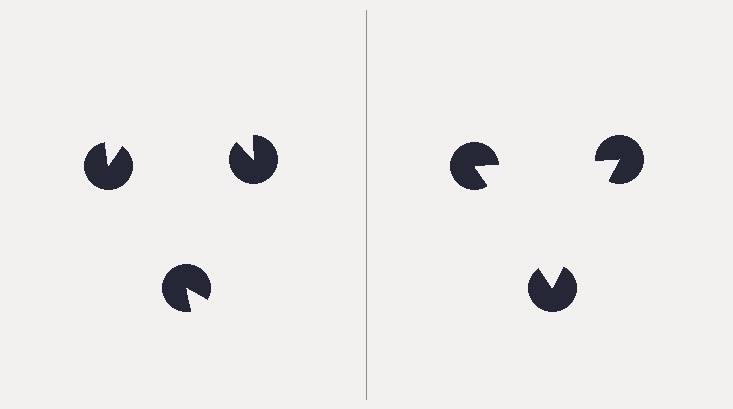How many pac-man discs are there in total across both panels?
6 — 3 on each side.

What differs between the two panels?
The pac-man discs are positioned identically on both sides; only the wedge orientations differ. On the right they align to a triangle; on the left they are misaligned.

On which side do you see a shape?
An illusory triangle appears on the right side. On the left side the wedge cuts are rotated, so no coherent shape forms.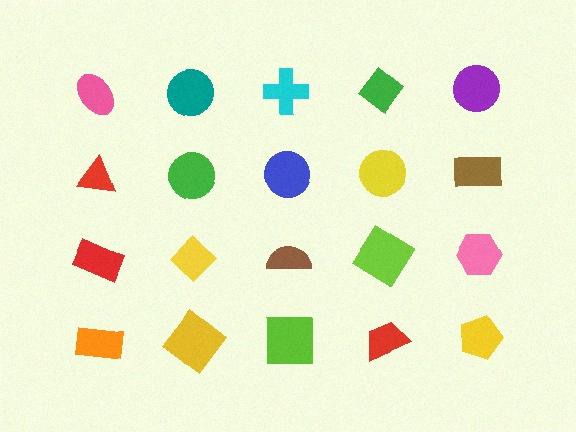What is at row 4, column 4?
A red trapezoid.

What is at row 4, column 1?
An orange rectangle.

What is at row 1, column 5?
A purple circle.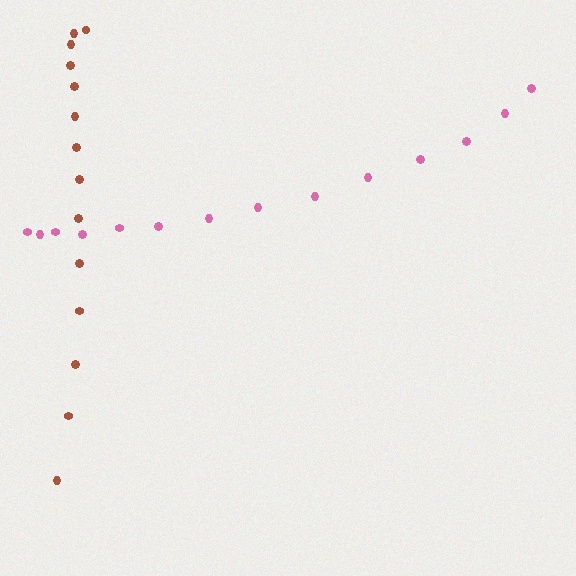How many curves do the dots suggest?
There are 2 distinct paths.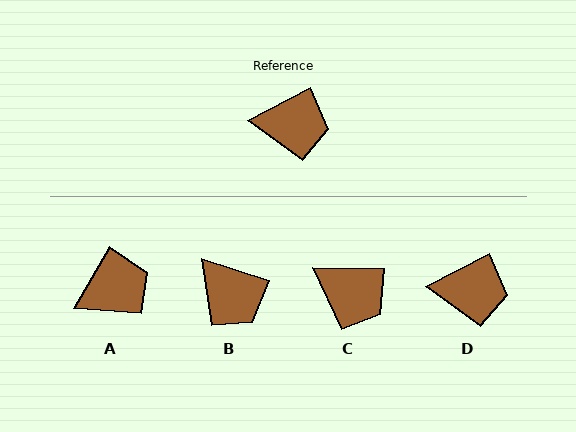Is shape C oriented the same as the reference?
No, it is off by about 29 degrees.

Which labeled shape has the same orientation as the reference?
D.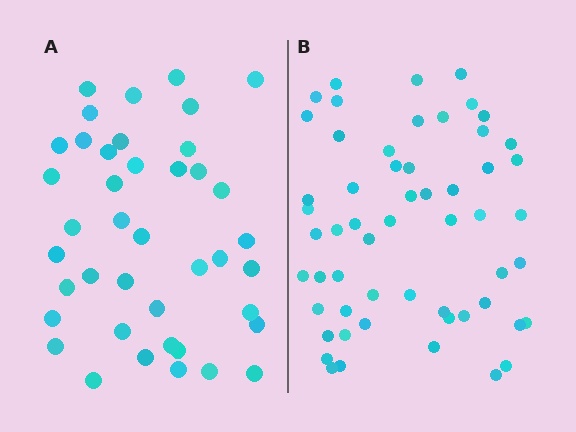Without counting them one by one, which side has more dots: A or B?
Region B (the right region) has more dots.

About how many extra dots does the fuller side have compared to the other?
Region B has approximately 15 more dots than region A.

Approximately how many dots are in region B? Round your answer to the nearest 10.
About 60 dots. (The exact count is 56, which rounds to 60.)